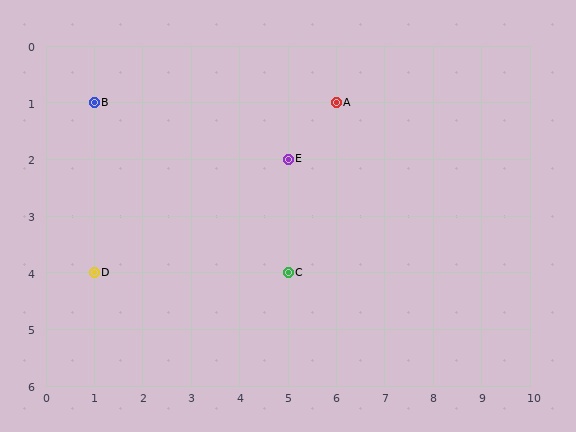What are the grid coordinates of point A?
Point A is at grid coordinates (6, 1).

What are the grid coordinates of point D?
Point D is at grid coordinates (1, 4).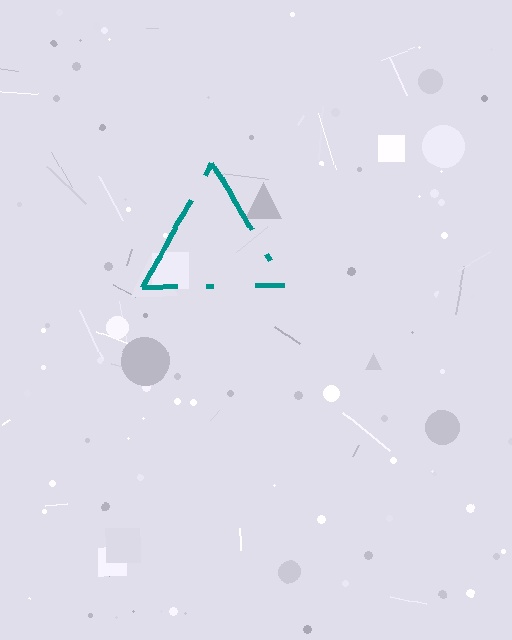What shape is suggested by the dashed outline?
The dashed outline suggests a triangle.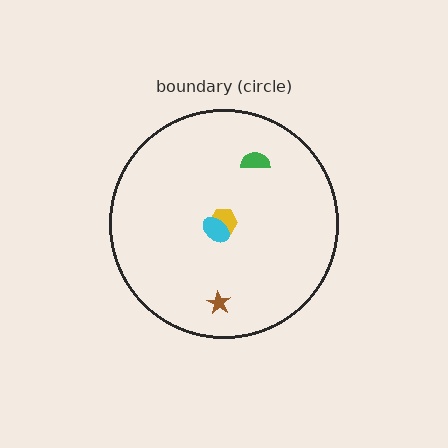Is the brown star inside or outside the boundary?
Inside.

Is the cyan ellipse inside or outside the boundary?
Inside.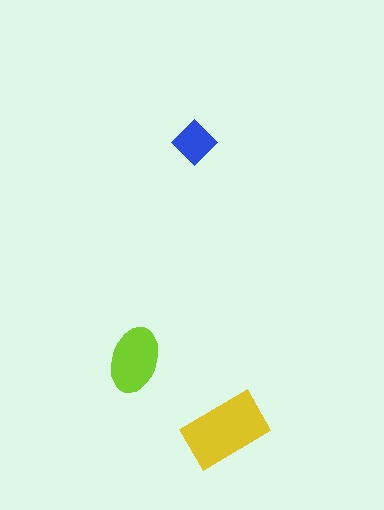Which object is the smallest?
The blue diamond.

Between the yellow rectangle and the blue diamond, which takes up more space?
The yellow rectangle.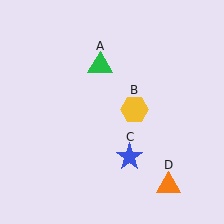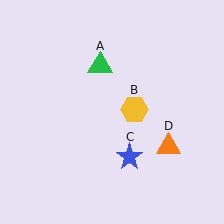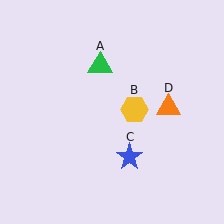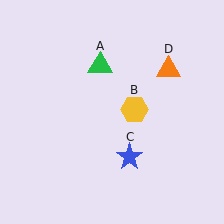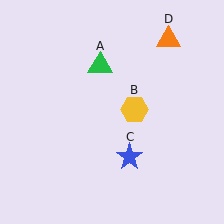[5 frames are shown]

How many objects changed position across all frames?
1 object changed position: orange triangle (object D).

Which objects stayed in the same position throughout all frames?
Green triangle (object A) and yellow hexagon (object B) and blue star (object C) remained stationary.